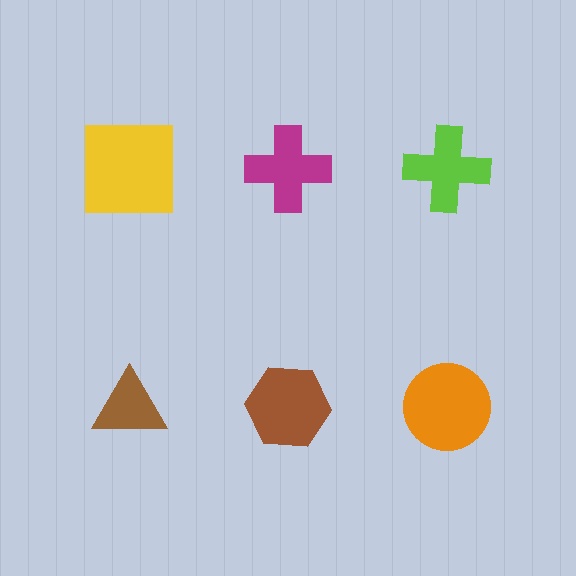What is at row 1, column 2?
A magenta cross.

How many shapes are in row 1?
3 shapes.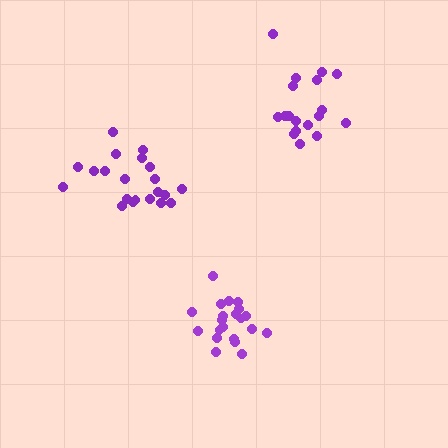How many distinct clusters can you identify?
There are 3 distinct clusters.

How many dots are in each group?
Group 1: 21 dots, Group 2: 21 dots, Group 3: 18 dots (60 total).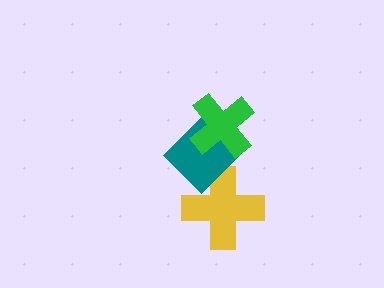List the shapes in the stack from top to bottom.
From top to bottom: the green cross, the teal diamond, the yellow cross.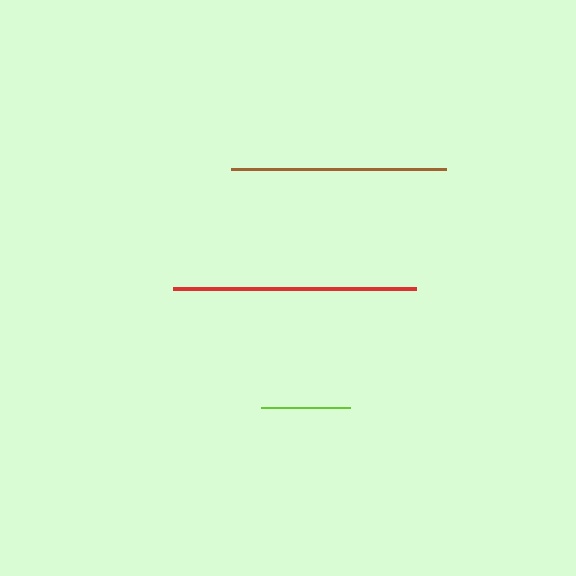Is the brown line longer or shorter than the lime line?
The brown line is longer than the lime line.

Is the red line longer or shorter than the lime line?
The red line is longer than the lime line.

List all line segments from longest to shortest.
From longest to shortest: red, brown, lime.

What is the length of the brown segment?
The brown segment is approximately 215 pixels long.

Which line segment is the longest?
The red line is the longest at approximately 243 pixels.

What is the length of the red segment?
The red segment is approximately 243 pixels long.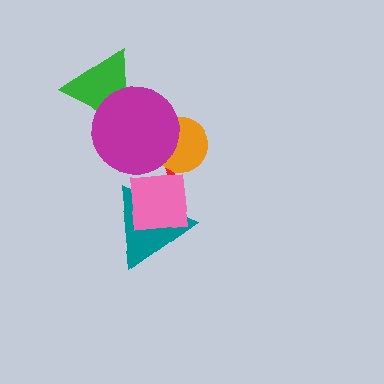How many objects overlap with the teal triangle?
1 object overlaps with the teal triangle.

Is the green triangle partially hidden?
Yes, it is partially covered by another shape.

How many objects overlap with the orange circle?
2 objects overlap with the orange circle.